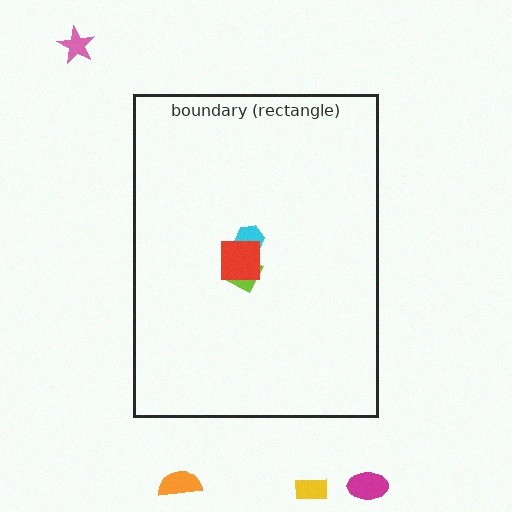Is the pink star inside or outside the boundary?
Outside.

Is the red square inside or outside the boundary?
Inside.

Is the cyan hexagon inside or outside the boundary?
Inside.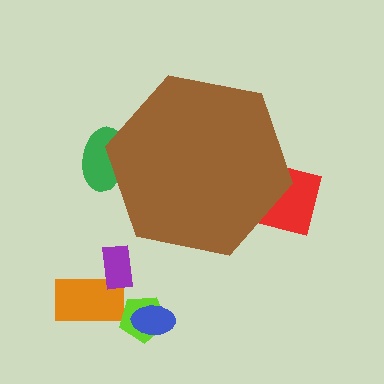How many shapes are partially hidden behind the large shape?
2 shapes are partially hidden.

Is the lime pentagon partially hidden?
No, the lime pentagon is fully visible.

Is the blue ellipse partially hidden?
No, the blue ellipse is fully visible.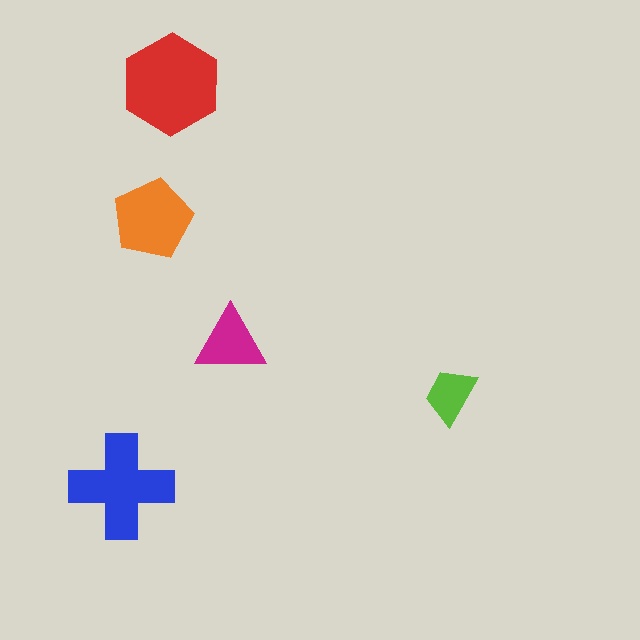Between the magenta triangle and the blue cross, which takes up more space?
The blue cross.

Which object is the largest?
The red hexagon.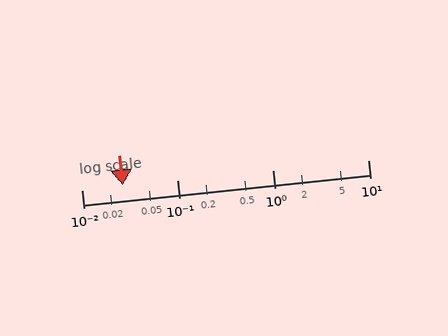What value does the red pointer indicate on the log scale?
The pointer indicates approximately 0.027.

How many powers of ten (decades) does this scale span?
The scale spans 3 decades, from 0.01 to 10.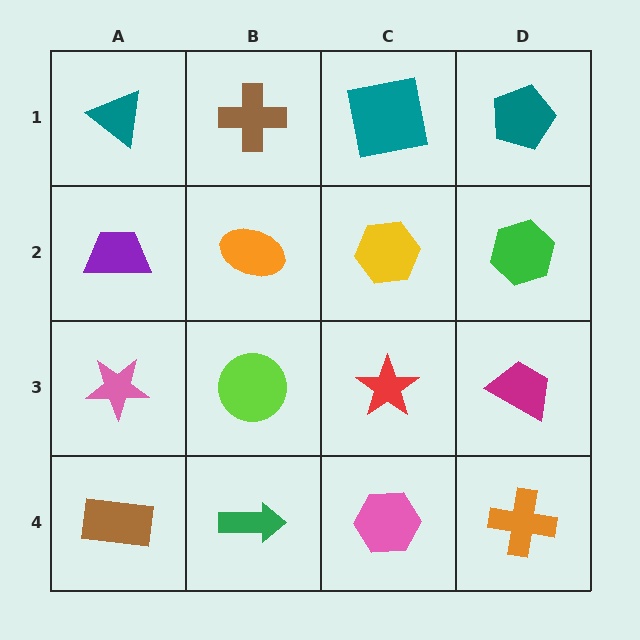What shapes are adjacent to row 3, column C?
A yellow hexagon (row 2, column C), a pink hexagon (row 4, column C), a lime circle (row 3, column B), a magenta trapezoid (row 3, column D).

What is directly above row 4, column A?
A pink star.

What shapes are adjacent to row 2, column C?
A teal square (row 1, column C), a red star (row 3, column C), an orange ellipse (row 2, column B), a green hexagon (row 2, column D).